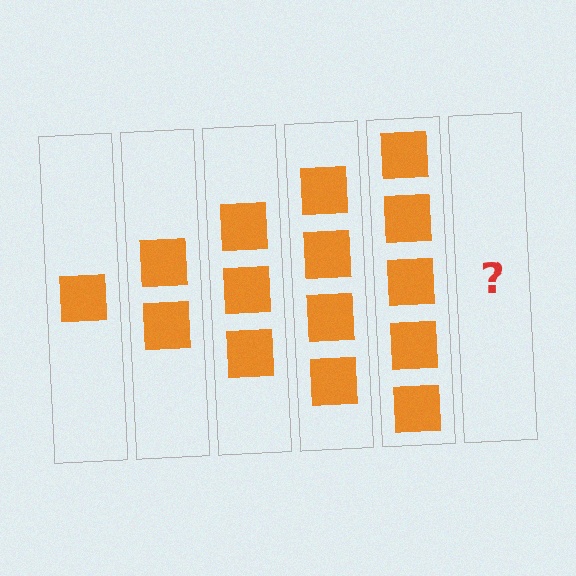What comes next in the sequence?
The next element should be 6 squares.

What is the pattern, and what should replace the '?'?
The pattern is that each step adds one more square. The '?' should be 6 squares.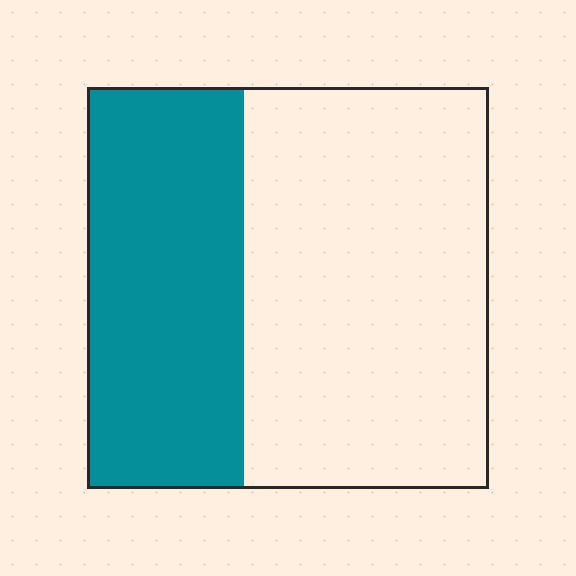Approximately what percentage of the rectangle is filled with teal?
Approximately 40%.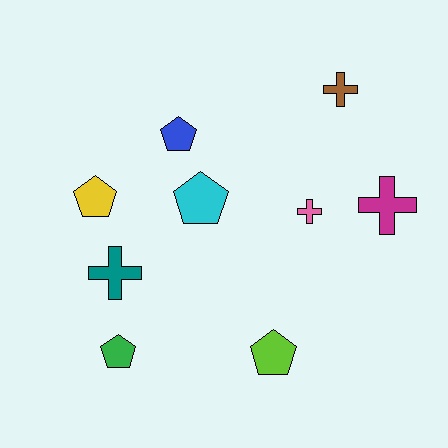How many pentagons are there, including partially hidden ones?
There are 5 pentagons.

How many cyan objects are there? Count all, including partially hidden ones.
There is 1 cyan object.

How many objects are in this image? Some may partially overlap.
There are 9 objects.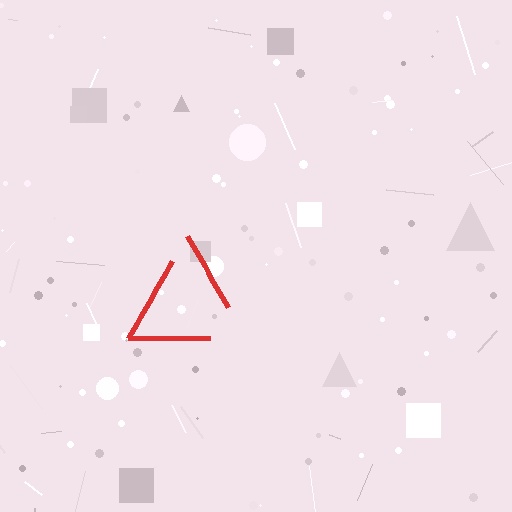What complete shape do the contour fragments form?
The contour fragments form a triangle.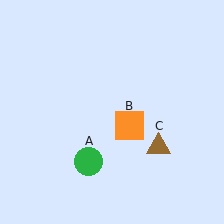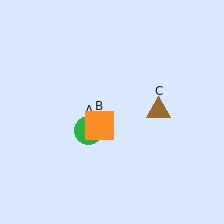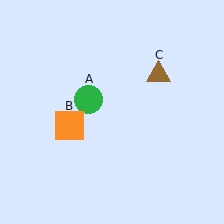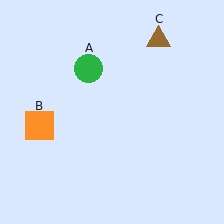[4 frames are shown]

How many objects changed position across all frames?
3 objects changed position: green circle (object A), orange square (object B), brown triangle (object C).